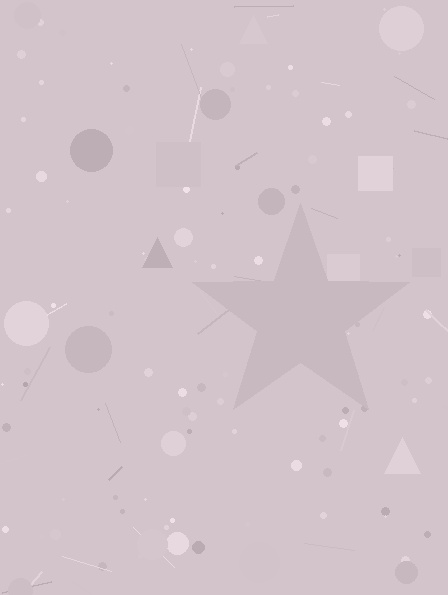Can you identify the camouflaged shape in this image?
The camouflaged shape is a star.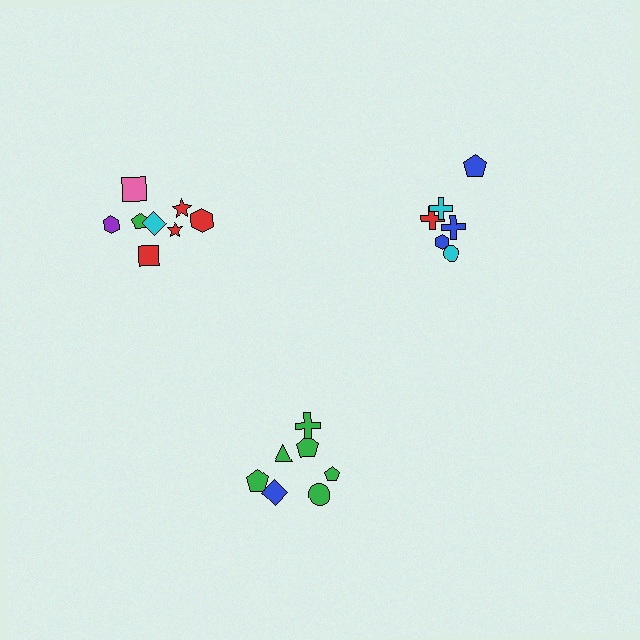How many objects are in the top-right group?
There are 6 objects.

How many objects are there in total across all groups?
There are 21 objects.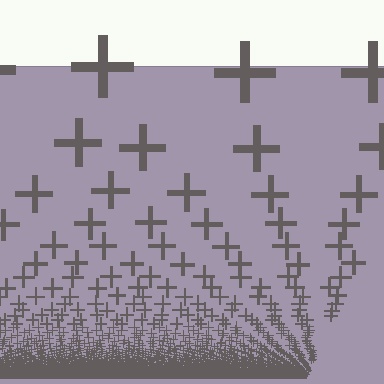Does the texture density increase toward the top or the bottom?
Density increases toward the bottom.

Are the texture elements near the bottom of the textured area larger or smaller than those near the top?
Smaller. The gradient is inverted — elements near the bottom are smaller and denser.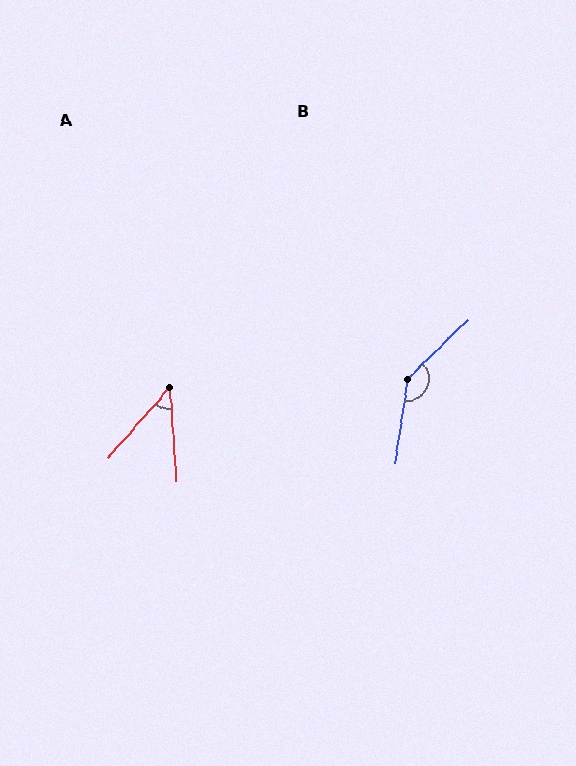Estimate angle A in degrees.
Approximately 45 degrees.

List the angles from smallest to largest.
A (45°), B (142°).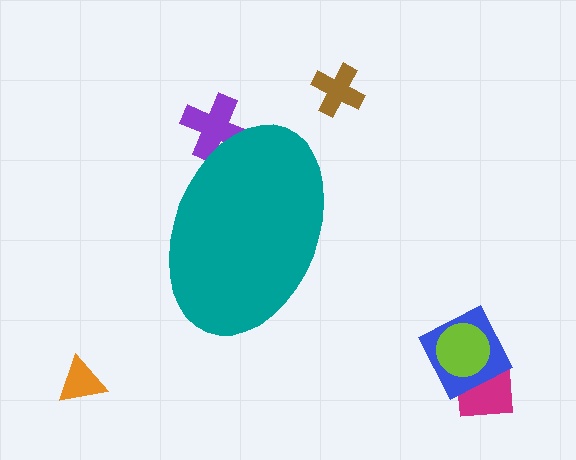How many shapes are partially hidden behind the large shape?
1 shape is partially hidden.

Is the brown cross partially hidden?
No, the brown cross is fully visible.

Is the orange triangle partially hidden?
No, the orange triangle is fully visible.